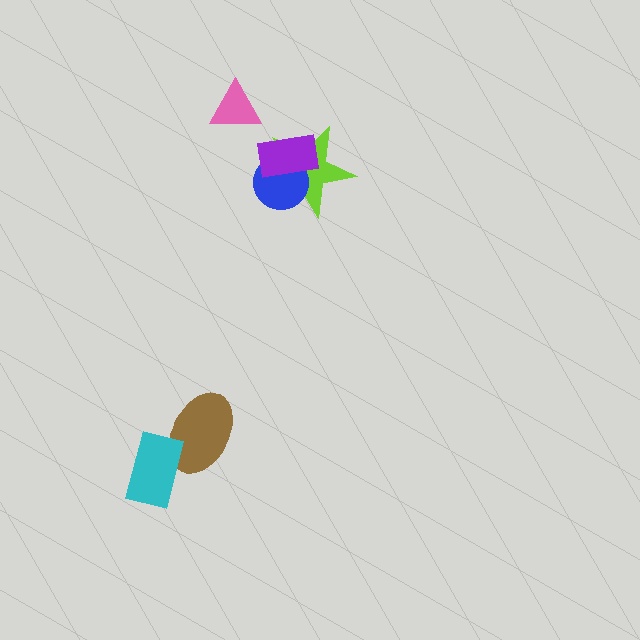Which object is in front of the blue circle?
The purple rectangle is in front of the blue circle.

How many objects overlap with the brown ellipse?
1 object overlaps with the brown ellipse.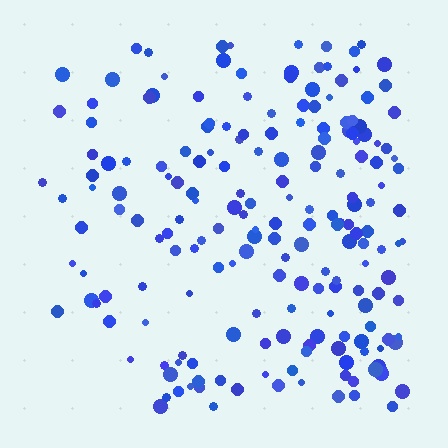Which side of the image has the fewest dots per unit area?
The left.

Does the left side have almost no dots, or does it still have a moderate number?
Still a moderate number, just noticeably fewer than the right.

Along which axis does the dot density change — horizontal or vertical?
Horizontal.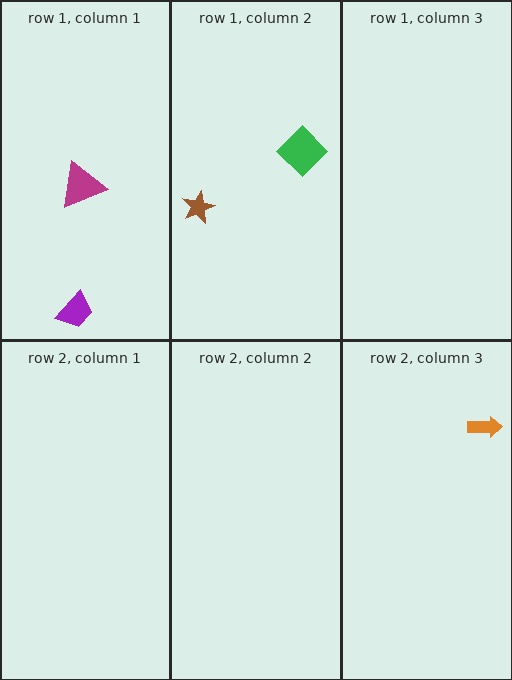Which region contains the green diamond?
The row 1, column 2 region.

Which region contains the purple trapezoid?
The row 1, column 1 region.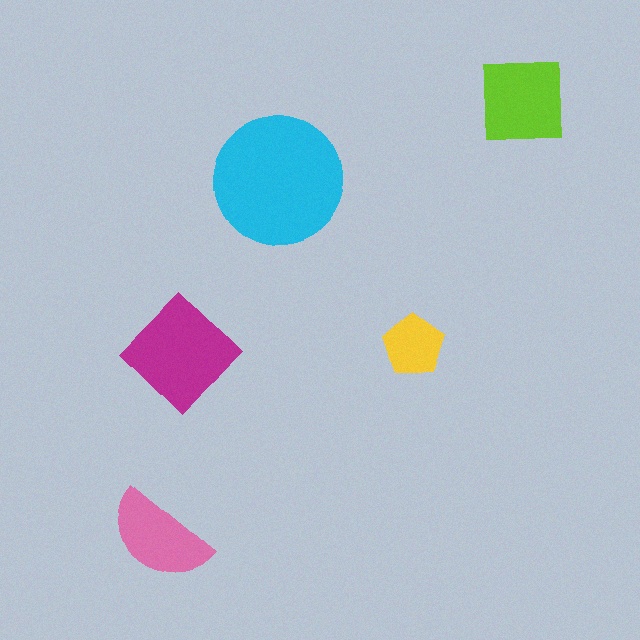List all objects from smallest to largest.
The yellow pentagon, the pink semicircle, the lime square, the magenta diamond, the cyan circle.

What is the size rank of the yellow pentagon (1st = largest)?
5th.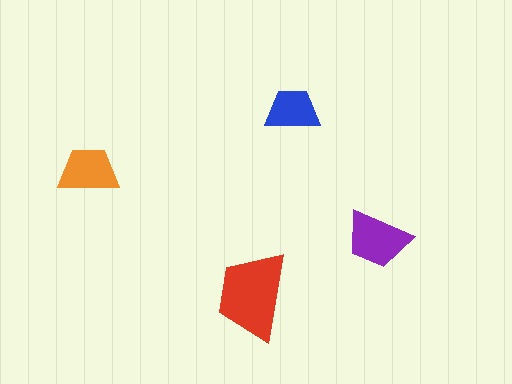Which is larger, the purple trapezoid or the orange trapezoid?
The purple one.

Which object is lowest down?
The red trapezoid is bottommost.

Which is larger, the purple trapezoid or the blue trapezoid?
The purple one.